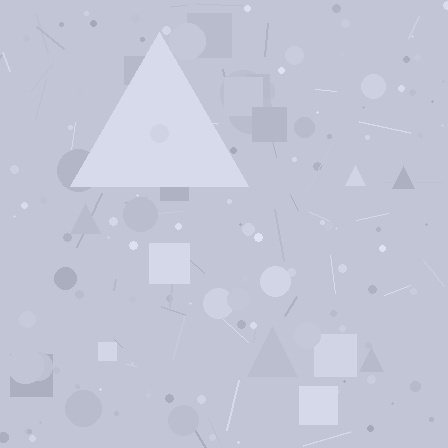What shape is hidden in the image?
A triangle is hidden in the image.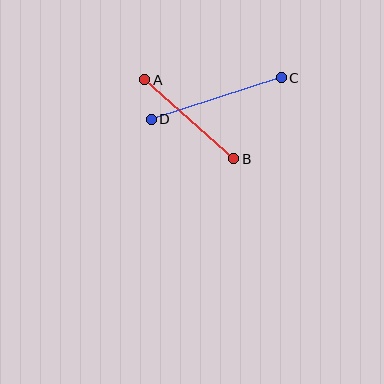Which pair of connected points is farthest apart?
Points C and D are farthest apart.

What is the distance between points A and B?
The distance is approximately 119 pixels.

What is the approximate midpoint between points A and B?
The midpoint is at approximately (189, 119) pixels.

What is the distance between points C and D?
The distance is approximately 136 pixels.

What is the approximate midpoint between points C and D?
The midpoint is at approximately (216, 98) pixels.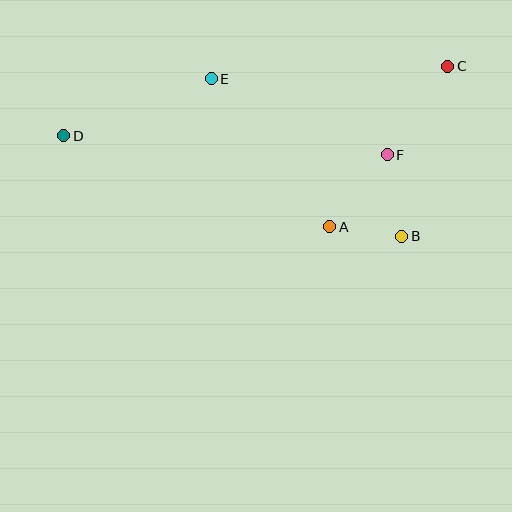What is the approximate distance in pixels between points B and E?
The distance between B and E is approximately 247 pixels.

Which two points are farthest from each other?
Points C and D are farthest from each other.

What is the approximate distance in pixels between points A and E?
The distance between A and E is approximately 190 pixels.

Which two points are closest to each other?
Points A and B are closest to each other.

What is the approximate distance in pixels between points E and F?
The distance between E and F is approximately 192 pixels.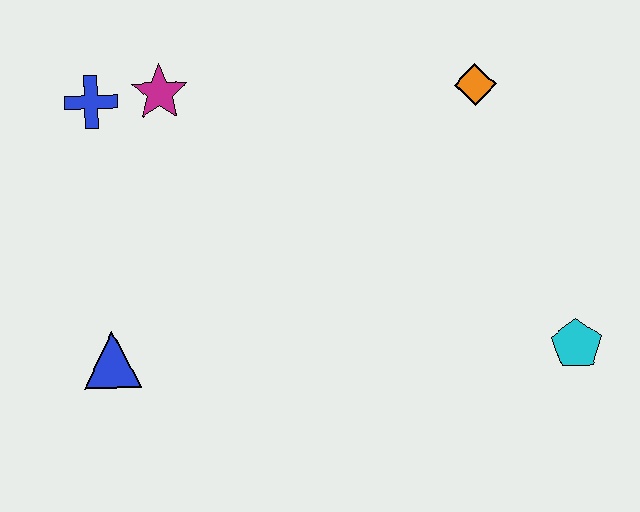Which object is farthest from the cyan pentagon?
The blue cross is farthest from the cyan pentagon.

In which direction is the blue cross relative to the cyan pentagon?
The blue cross is to the left of the cyan pentagon.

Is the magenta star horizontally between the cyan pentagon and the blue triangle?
Yes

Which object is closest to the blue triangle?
The blue cross is closest to the blue triangle.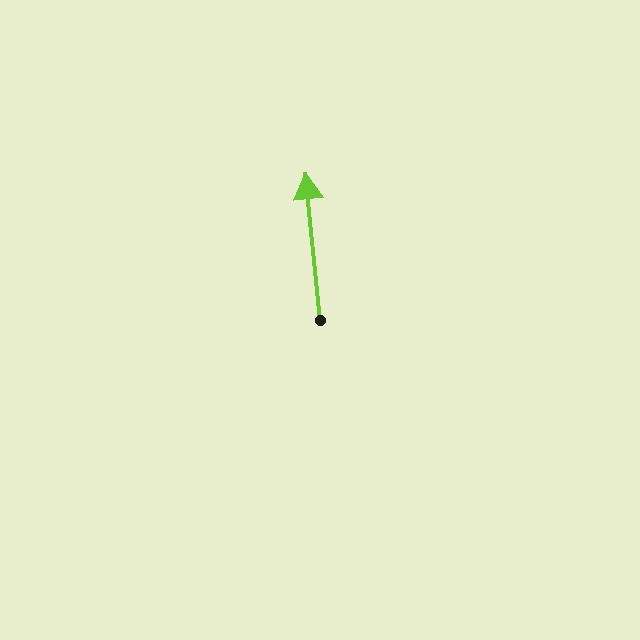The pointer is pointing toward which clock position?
Roughly 12 o'clock.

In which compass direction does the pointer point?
North.